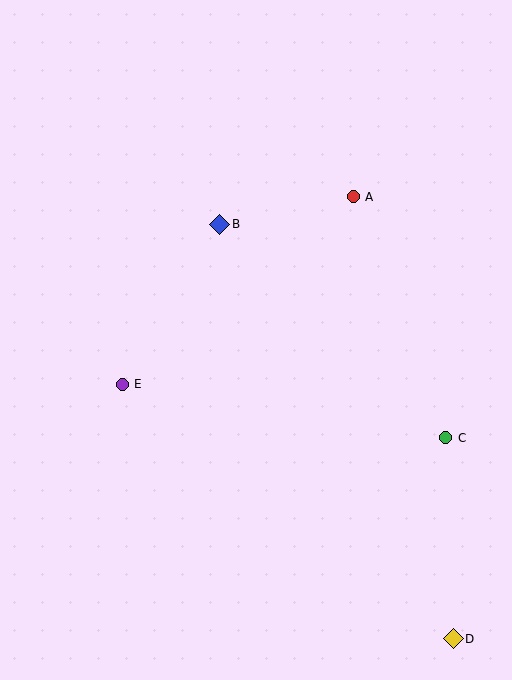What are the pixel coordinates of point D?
Point D is at (453, 639).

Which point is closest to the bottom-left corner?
Point E is closest to the bottom-left corner.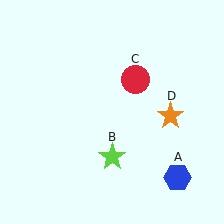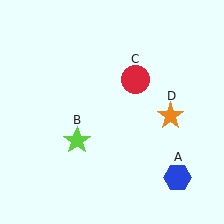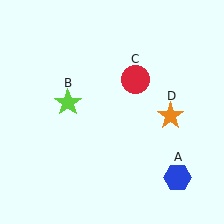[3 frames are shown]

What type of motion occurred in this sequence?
The lime star (object B) rotated clockwise around the center of the scene.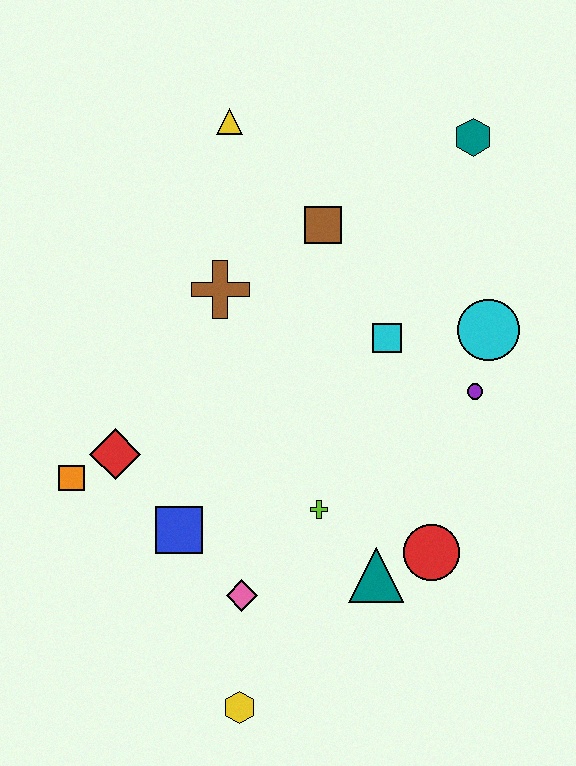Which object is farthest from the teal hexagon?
The yellow hexagon is farthest from the teal hexagon.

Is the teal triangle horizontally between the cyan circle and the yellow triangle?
Yes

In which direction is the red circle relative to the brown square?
The red circle is below the brown square.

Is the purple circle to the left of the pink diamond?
No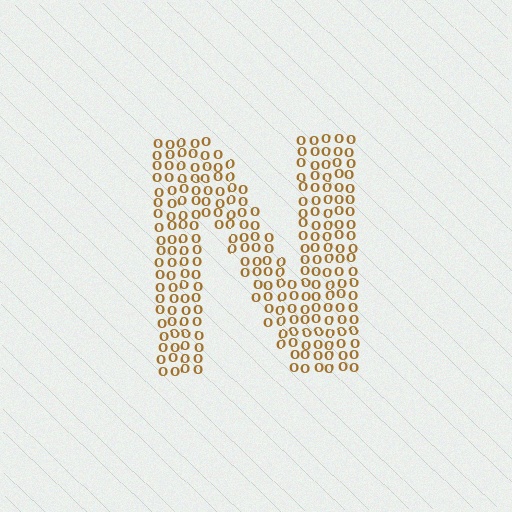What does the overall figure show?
The overall figure shows the letter N.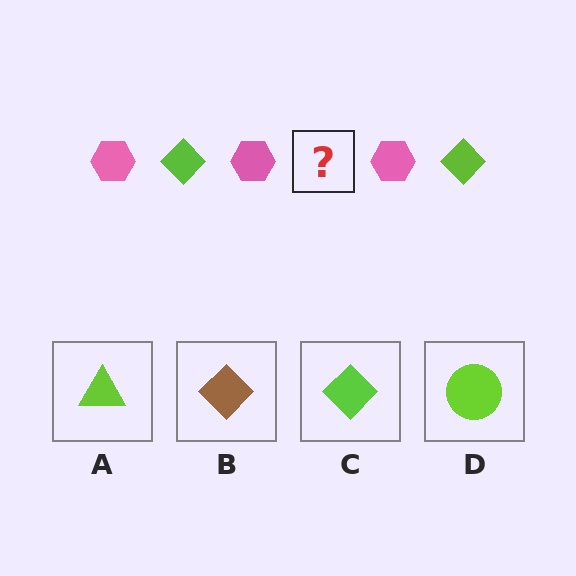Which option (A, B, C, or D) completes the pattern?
C.